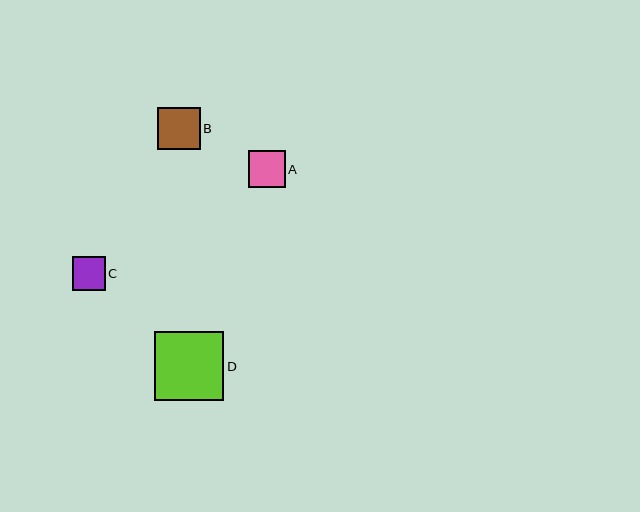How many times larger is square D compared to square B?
Square D is approximately 1.6 times the size of square B.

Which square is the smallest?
Square C is the smallest with a size of approximately 33 pixels.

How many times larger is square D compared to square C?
Square D is approximately 2.1 times the size of square C.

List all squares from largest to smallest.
From largest to smallest: D, B, A, C.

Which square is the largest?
Square D is the largest with a size of approximately 69 pixels.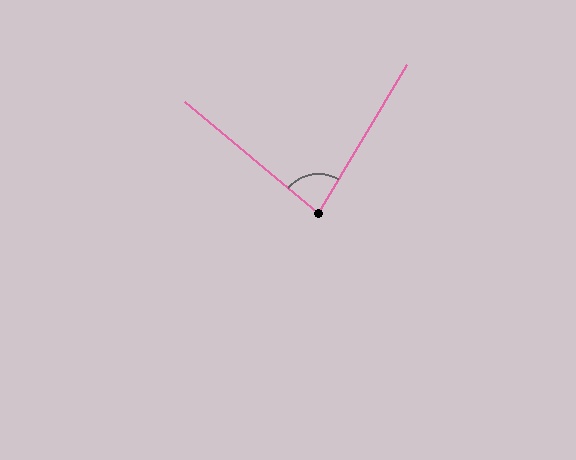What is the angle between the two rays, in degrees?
Approximately 81 degrees.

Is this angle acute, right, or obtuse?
It is acute.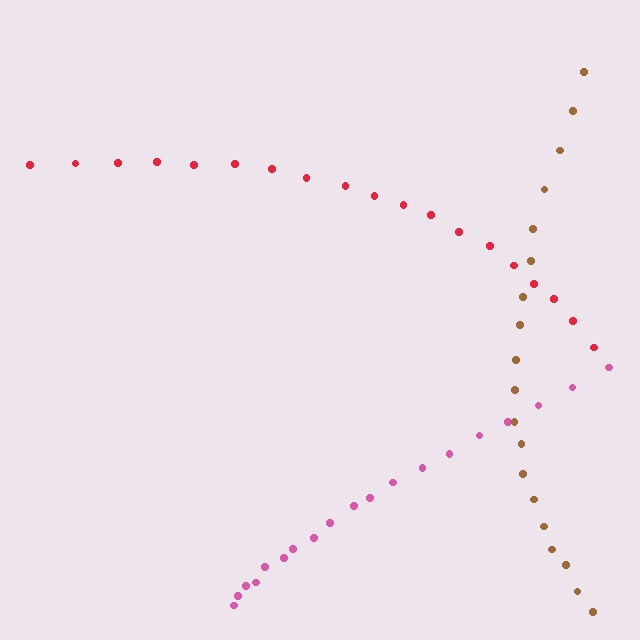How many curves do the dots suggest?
There are 3 distinct paths.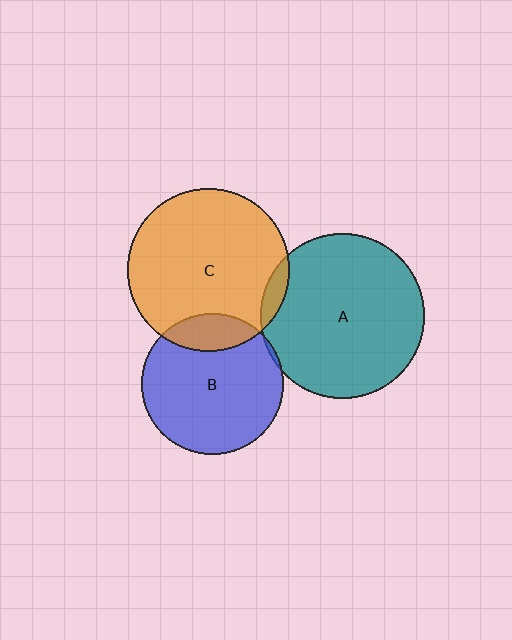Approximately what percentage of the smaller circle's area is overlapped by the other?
Approximately 15%.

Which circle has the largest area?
Circle A (teal).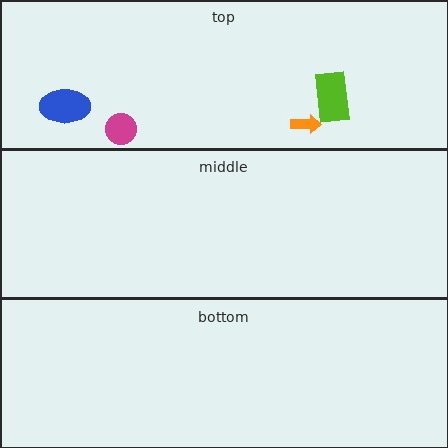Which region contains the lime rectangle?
The top region.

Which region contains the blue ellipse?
The top region.